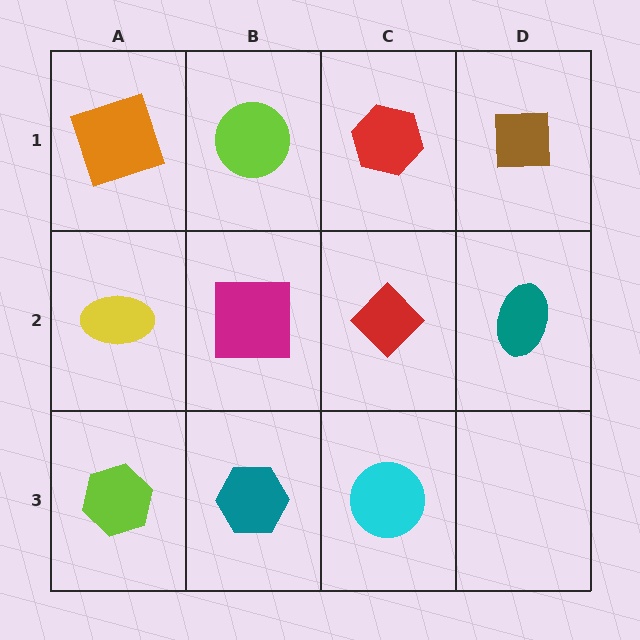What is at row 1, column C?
A red hexagon.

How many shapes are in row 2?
4 shapes.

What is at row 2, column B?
A magenta square.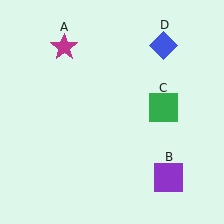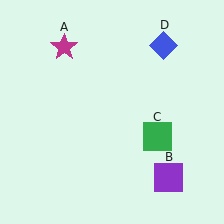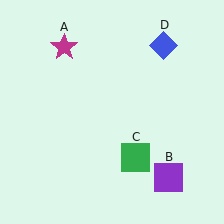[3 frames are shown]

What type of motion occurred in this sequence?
The green square (object C) rotated clockwise around the center of the scene.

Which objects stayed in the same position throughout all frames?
Magenta star (object A) and purple square (object B) and blue diamond (object D) remained stationary.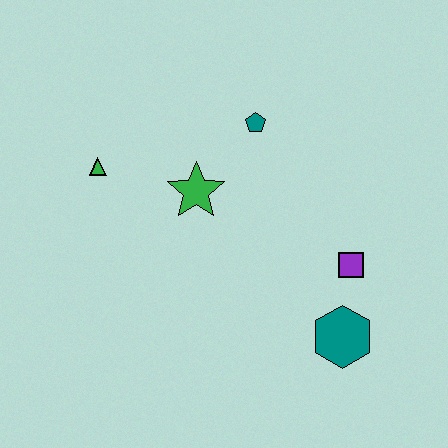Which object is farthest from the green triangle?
The teal hexagon is farthest from the green triangle.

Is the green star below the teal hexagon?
No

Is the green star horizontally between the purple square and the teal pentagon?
No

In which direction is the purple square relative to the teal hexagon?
The purple square is above the teal hexagon.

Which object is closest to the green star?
The teal pentagon is closest to the green star.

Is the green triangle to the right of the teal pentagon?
No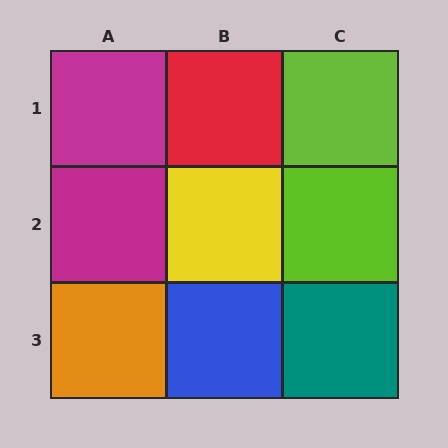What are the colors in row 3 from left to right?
Orange, blue, teal.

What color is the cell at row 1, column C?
Lime.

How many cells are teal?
1 cell is teal.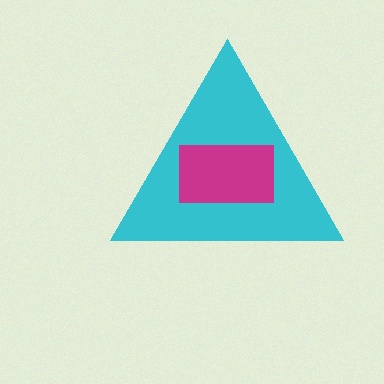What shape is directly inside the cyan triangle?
The magenta rectangle.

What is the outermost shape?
The cyan triangle.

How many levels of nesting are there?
2.